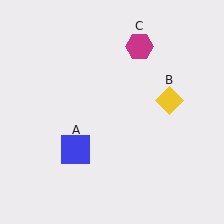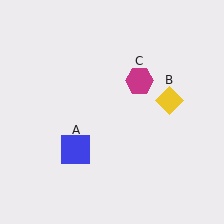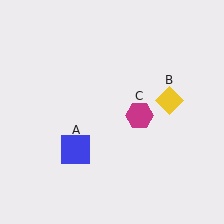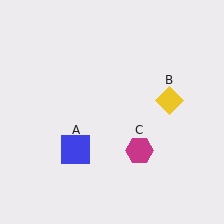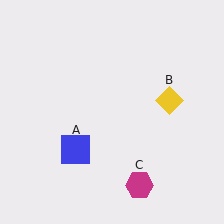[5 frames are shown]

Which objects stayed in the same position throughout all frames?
Blue square (object A) and yellow diamond (object B) remained stationary.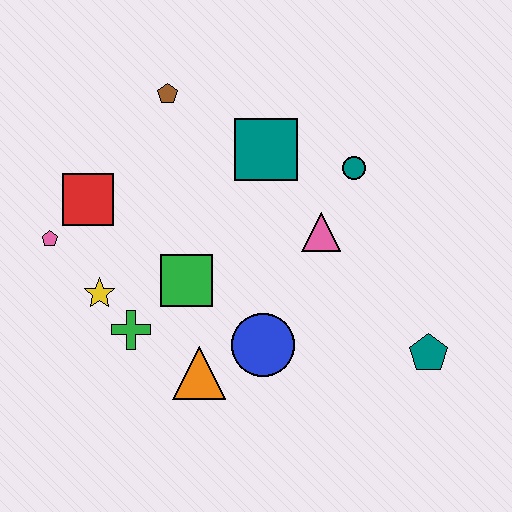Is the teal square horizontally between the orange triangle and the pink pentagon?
No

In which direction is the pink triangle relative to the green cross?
The pink triangle is to the right of the green cross.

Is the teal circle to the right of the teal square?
Yes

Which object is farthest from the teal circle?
The pink pentagon is farthest from the teal circle.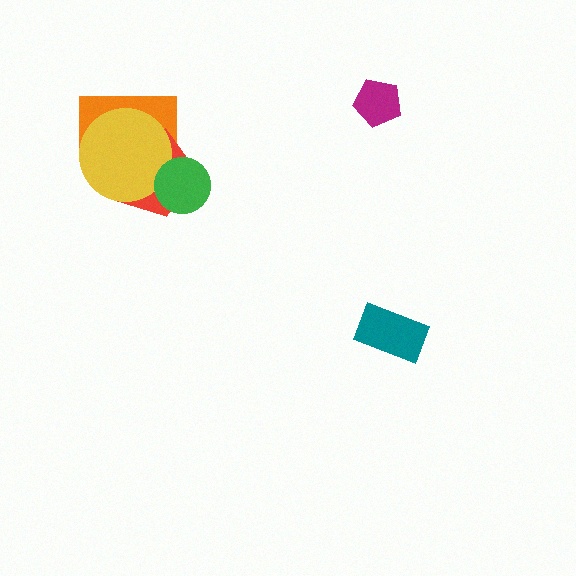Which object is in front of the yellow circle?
The green circle is in front of the yellow circle.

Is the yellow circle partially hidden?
Yes, it is partially covered by another shape.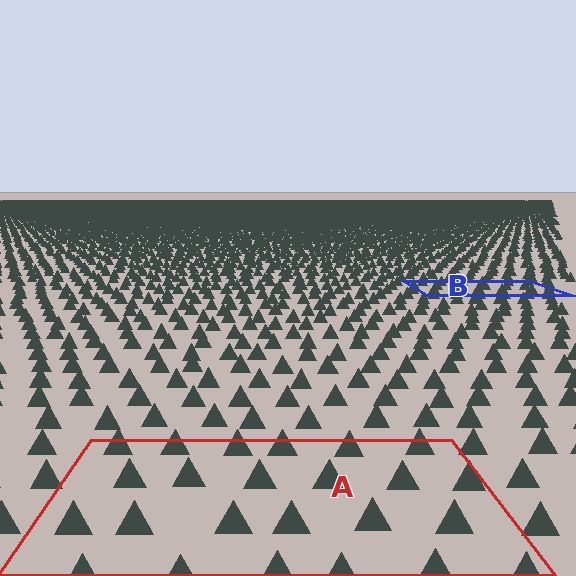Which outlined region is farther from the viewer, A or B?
Region B is farther from the viewer — the texture elements inside it appear smaller and more densely packed.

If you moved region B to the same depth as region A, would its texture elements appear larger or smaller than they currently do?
They would appear larger. At a closer depth, the same texture elements are projected at a bigger on-screen size.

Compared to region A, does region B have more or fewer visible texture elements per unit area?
Region B has more texture elements per unit area — they are packed more densely because it is farther away.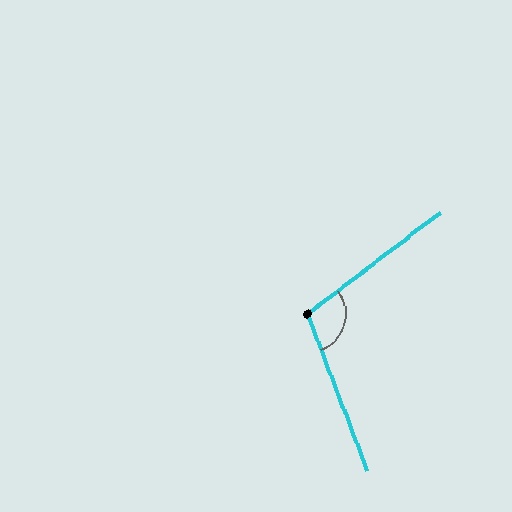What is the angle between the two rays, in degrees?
Approximately 106 degrees.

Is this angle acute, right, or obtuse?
It is obtuse.